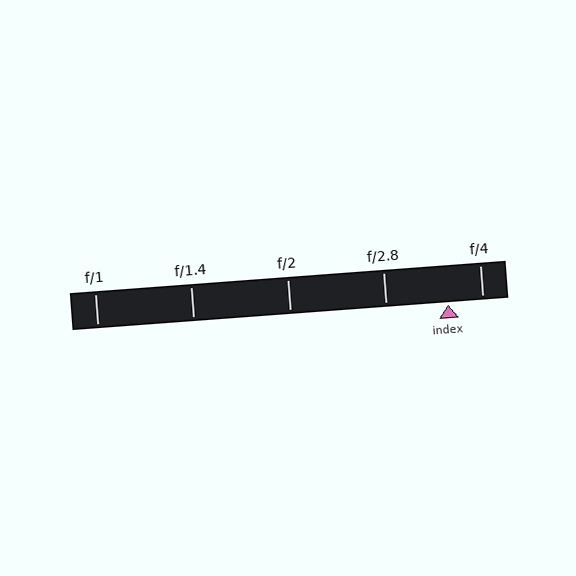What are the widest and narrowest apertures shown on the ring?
The widest aperture shown is f/1 and the narrowest is f/4.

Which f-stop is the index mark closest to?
The index mark is closest to f/4.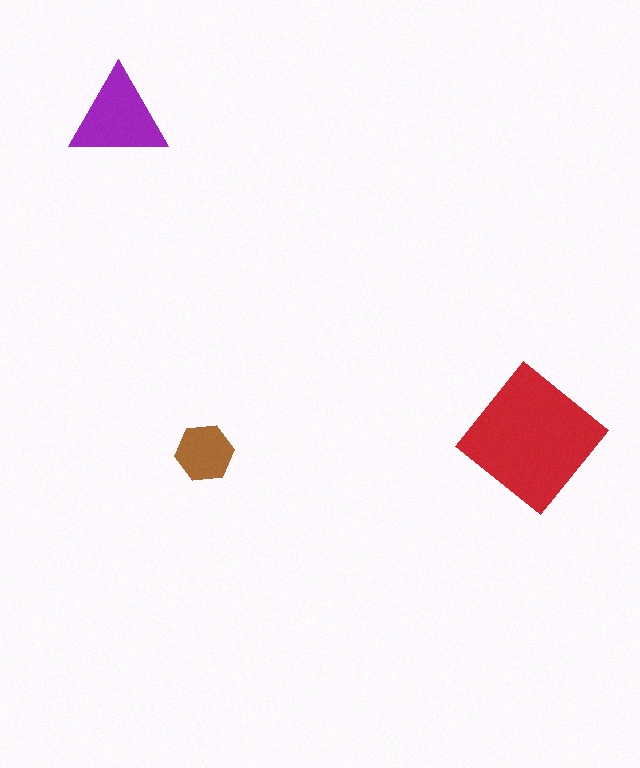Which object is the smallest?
The brown hexagon.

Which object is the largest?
The red diamond.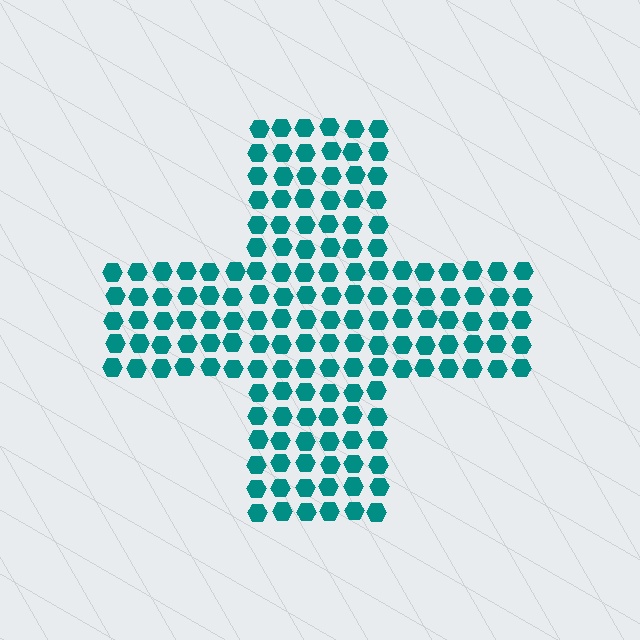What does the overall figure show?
The overall figure shows a cross.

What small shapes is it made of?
It is made of small hexagons.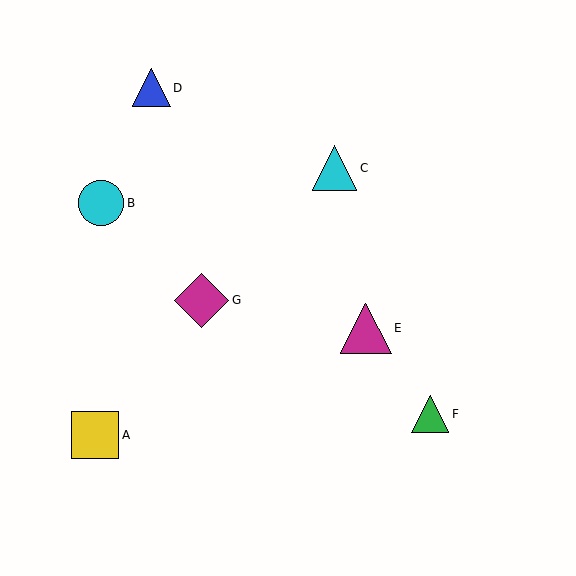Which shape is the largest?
The magenta diamond (labeled G) is the largest.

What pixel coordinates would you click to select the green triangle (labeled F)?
Click at (430, 414) to select the green triangle F.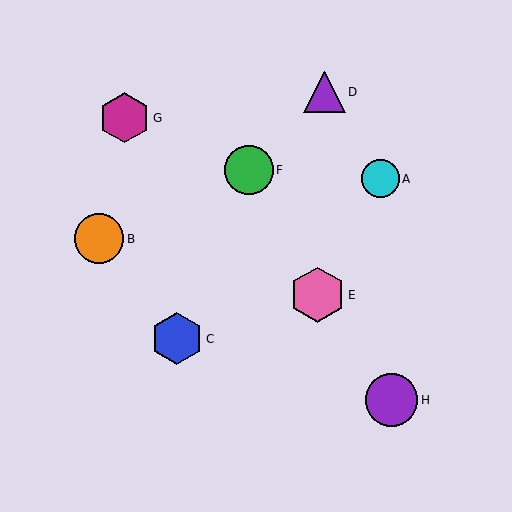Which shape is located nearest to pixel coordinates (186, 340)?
The blue hexagon (labeled C) at (177, 339) is nearest to that location.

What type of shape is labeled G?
Shape G is a magenta hexagon.